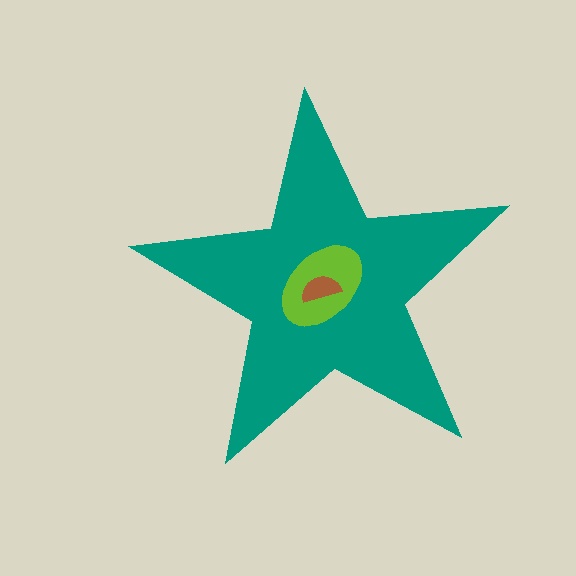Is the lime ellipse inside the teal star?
Yes.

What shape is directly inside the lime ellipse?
The brown semicircle.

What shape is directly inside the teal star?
The lime ellipse.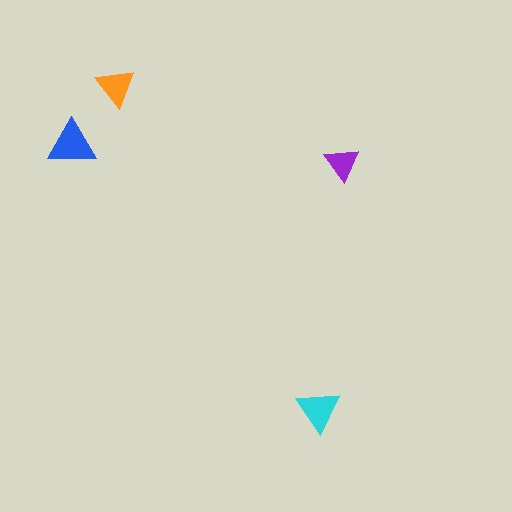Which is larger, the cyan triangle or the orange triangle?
The cyan one.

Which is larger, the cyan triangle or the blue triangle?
The blue one.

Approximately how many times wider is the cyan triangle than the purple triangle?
About 1.5 times wider.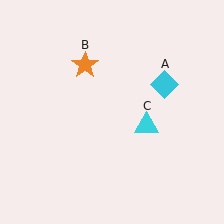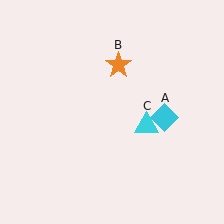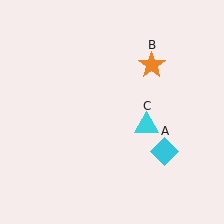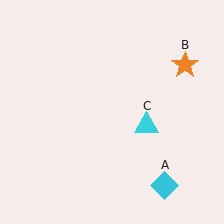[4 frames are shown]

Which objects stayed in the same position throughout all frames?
Cyan triangle (object C) remained stationary.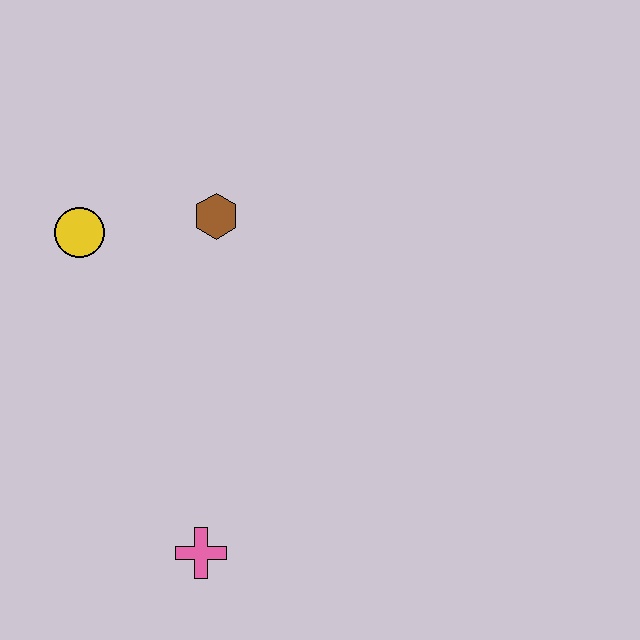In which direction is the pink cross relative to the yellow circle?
The pink cross is below the yellow circle.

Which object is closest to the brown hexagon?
The yellow circle is closest to the brown hexagon.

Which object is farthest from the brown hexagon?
The pink cross is farthest from the brown hexagon.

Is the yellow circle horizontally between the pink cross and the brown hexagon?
No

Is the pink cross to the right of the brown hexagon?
No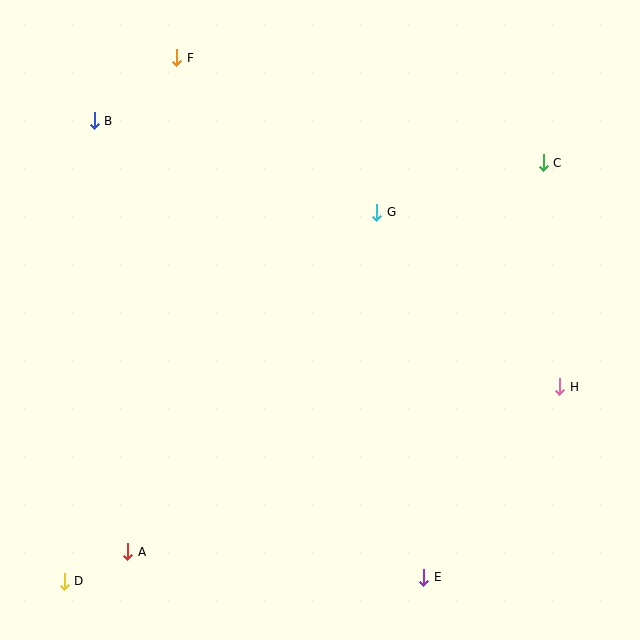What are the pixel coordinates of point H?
Point H is at (560, 387).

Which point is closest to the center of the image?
Point G at (377, 212) is closest to the center.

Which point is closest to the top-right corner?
Point C is closest to the top-right corner.